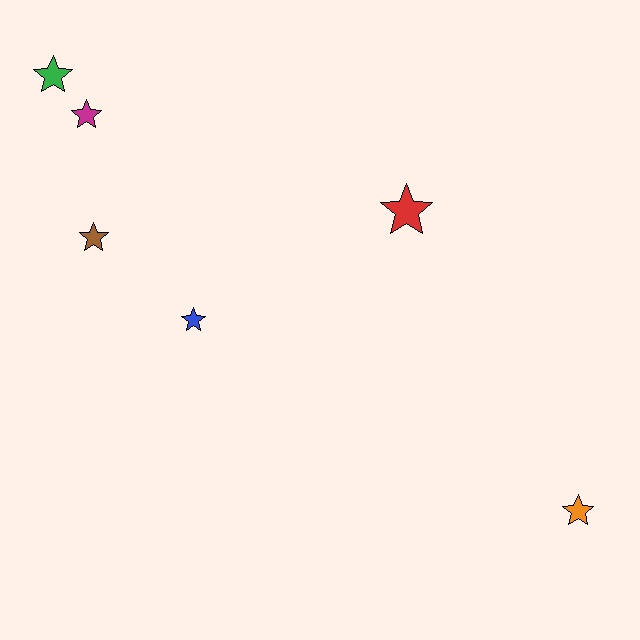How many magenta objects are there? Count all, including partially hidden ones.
There is 1 magenta object.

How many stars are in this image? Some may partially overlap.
There are 6 stars.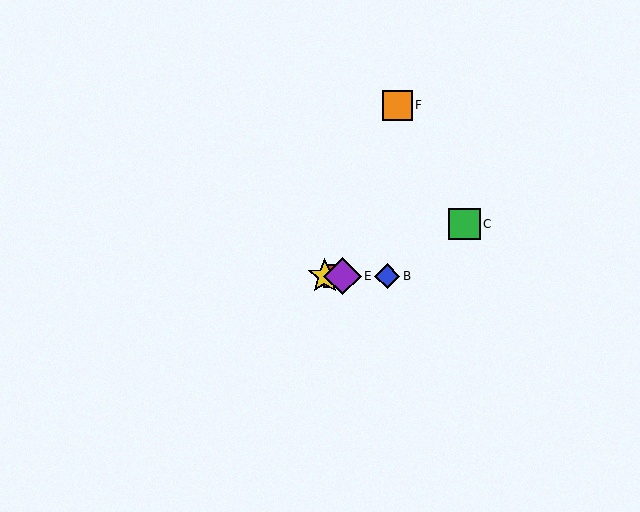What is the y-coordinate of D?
Object D is at y≈276.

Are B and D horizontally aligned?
Yes, both are at y≈276.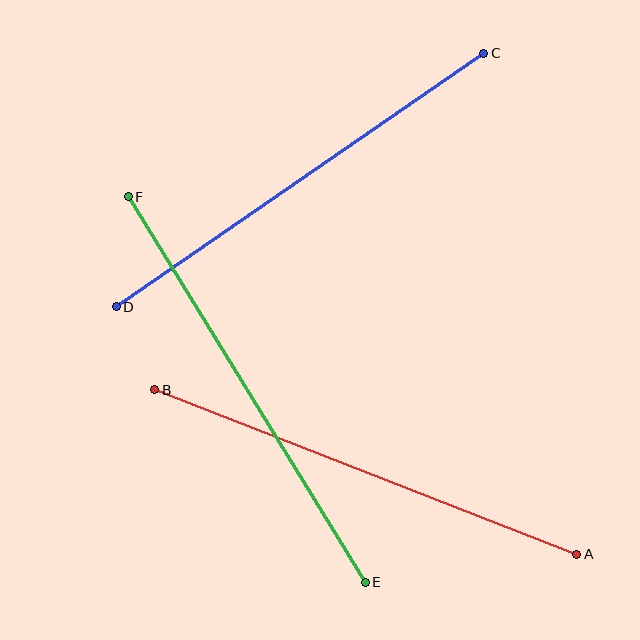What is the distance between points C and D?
The distance is approximately 446 pixels.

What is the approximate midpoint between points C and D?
The midpoint is at approximately (300, 180) pixels.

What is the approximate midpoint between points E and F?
The midpoint is at approximately (247, 390) pixels.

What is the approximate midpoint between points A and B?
The midpoint is at approximately (366, 472) pixels.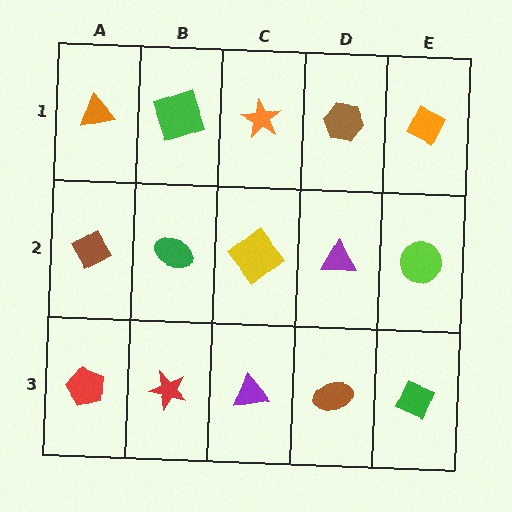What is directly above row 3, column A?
A brown diamond.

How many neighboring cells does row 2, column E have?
3.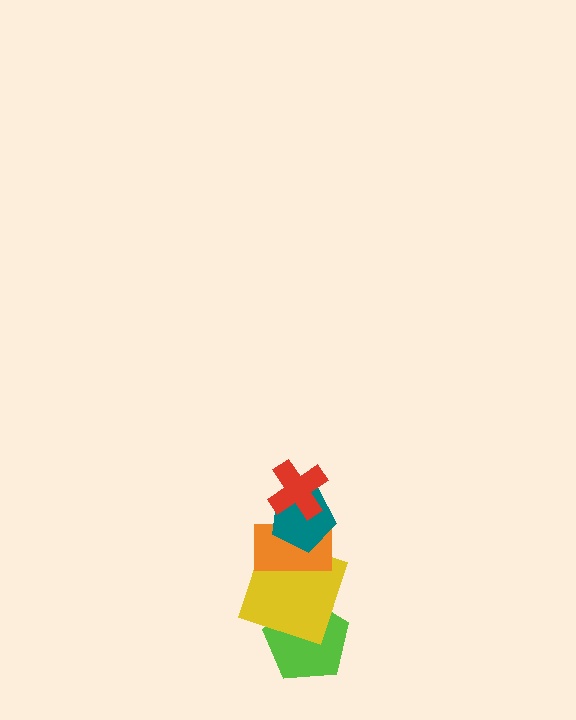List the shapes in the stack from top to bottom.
From top to bottom: the red cross, the teal pentagon, the orange rectangle, the yellow square, the lime pentagon.